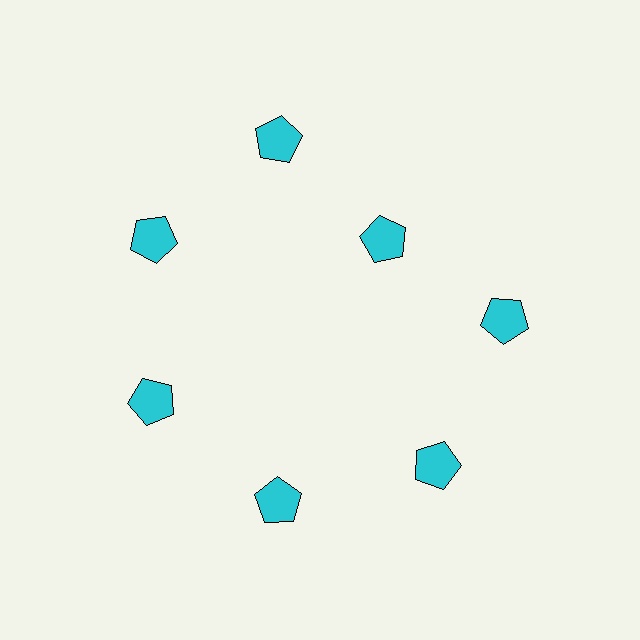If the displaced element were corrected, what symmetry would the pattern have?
It would have 7-fold rotational symmetry — the pattern would map onto itself every 51 degrees.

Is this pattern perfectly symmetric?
No. The 7 cyan pentagons are arranged in a ring, but one element near the 1 o'clock position is pulled inward toward the center, breaking the 7-fold rotational symmetry.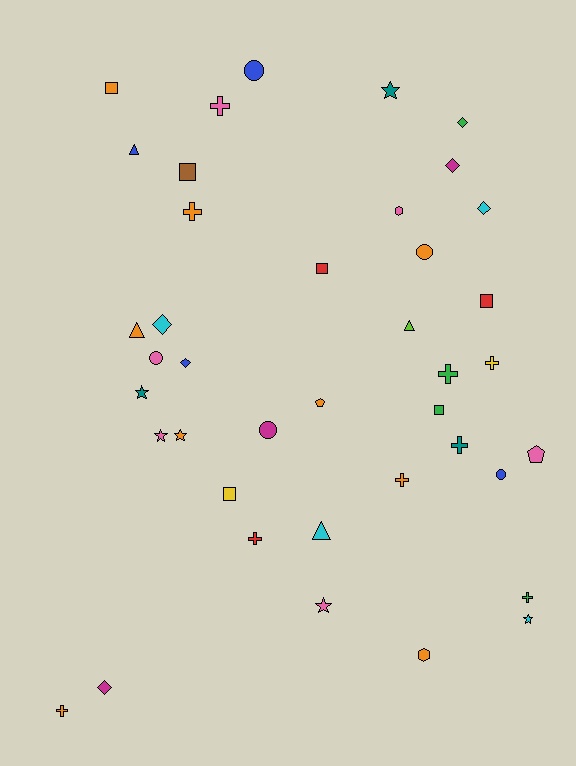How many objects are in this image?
There are 40 objects.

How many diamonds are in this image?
There are 6 diamonds.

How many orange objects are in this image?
There are 9 orange objects.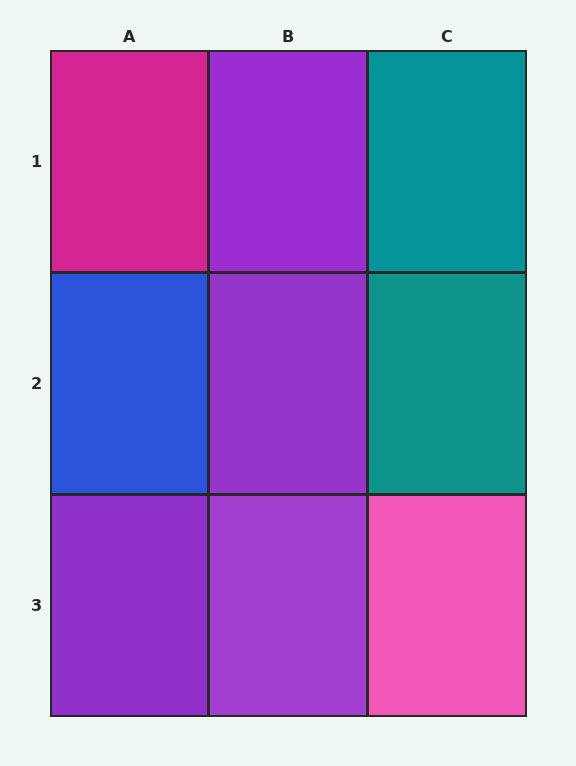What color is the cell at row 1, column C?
Teal.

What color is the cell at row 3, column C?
Pink.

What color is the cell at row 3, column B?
Purple.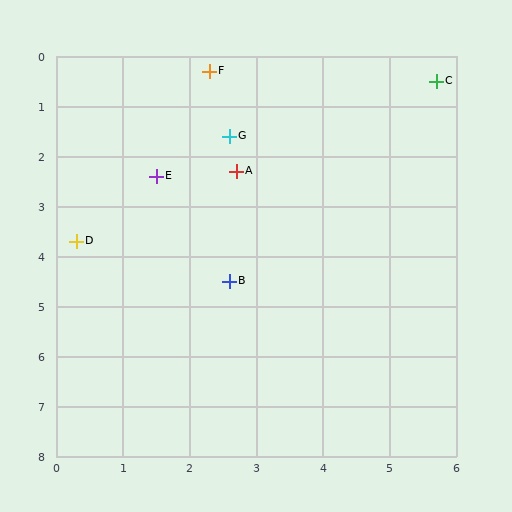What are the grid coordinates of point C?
Point C is at approximately (5.7, 0.5).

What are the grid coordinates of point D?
Point D is at approximately (0.3, 3.7).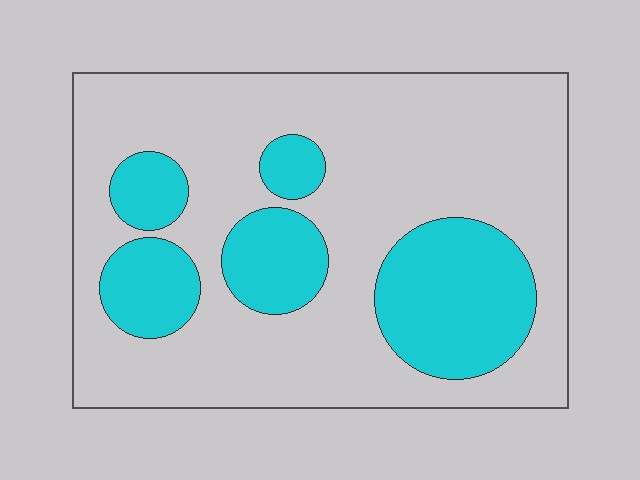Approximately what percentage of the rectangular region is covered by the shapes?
Approximately 30%.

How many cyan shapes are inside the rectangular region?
5.